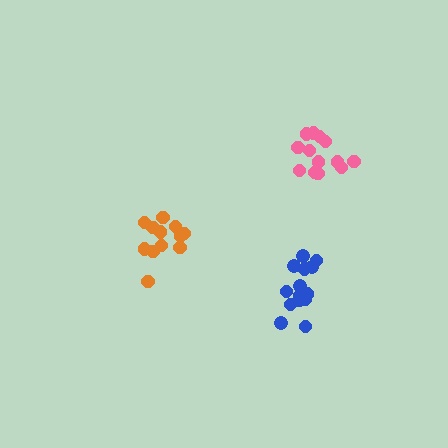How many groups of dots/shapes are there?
There are 3 groups.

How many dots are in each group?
Group 1: 13 dots, Group 2: 12 dots, Group 3: 14 dots (39 total).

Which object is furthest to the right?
The pink cluster is rightmost.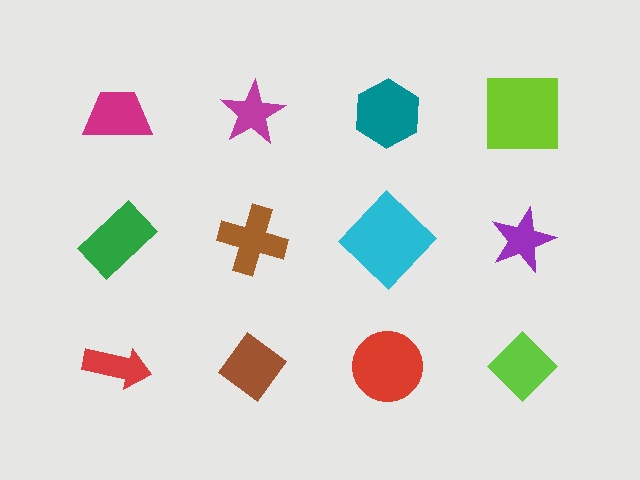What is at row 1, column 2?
A magenta star.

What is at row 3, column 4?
A lime diamond.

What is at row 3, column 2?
A brown diamond.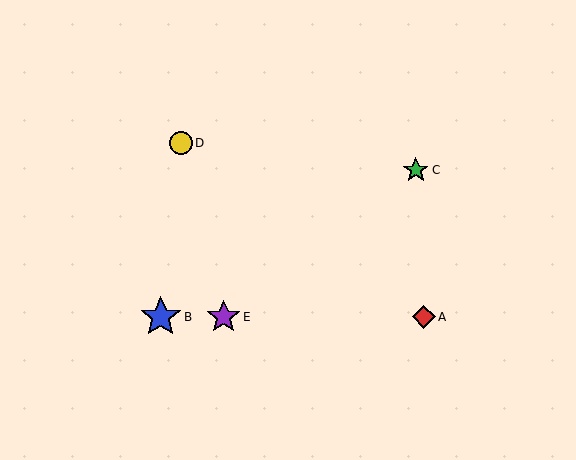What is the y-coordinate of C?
Object C is at y≈170.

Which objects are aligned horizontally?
Objects A, B, E are aligned horizontally.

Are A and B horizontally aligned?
Yes, both are at y≈317.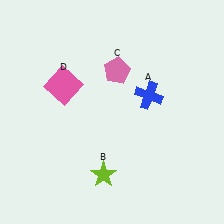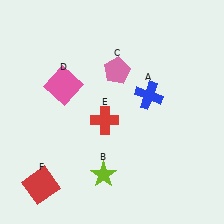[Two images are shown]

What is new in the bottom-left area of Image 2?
A red cross (E) was added in the bottom-left area of Image 2.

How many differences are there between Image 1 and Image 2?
There are 2 differences between the two images.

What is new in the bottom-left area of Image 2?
A red square (F) was added in the bottom-left area of Image 2.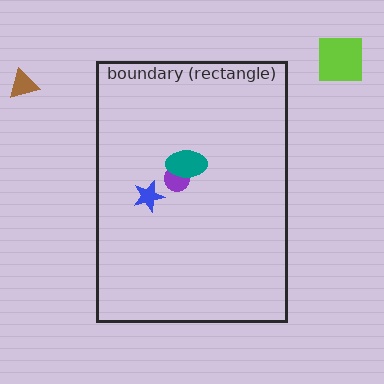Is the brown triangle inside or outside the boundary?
Outside.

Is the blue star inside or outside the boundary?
Inside.